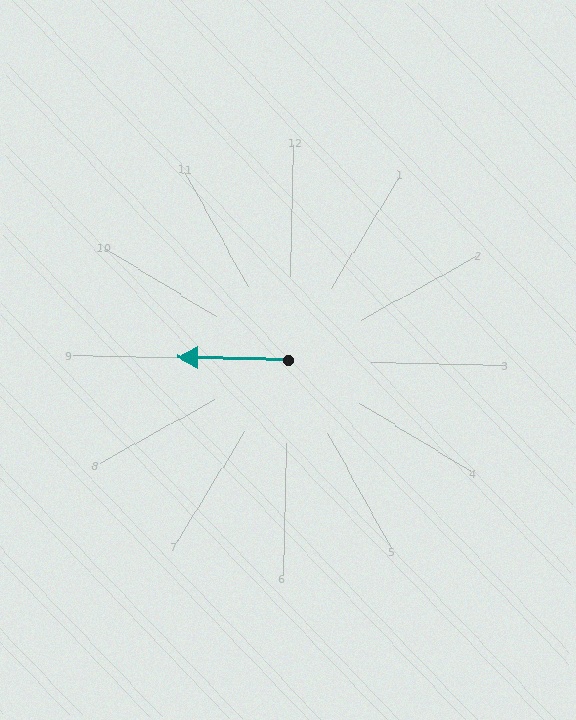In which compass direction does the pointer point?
West.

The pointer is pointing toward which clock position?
Roughly 9 o'clock.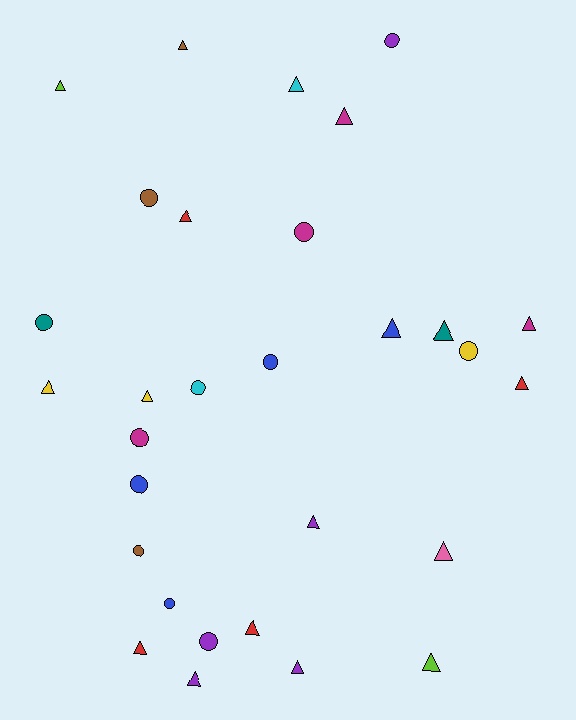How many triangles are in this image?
There are 18 triangles.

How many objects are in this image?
There are 30 objects.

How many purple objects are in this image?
There are 5 purple objects.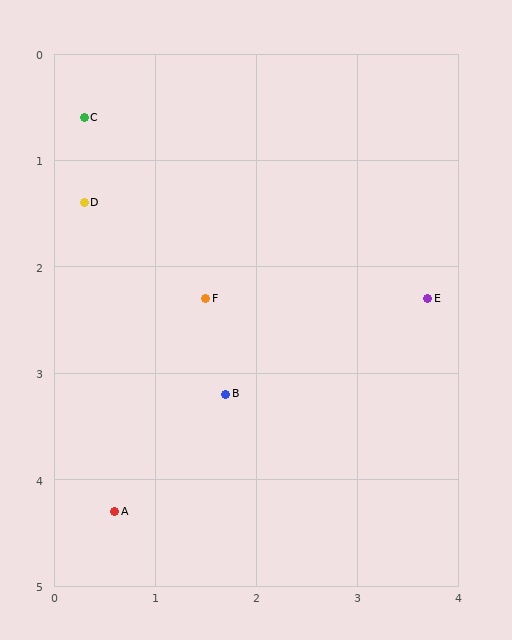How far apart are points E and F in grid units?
Points E and F are about 2.2 grid units apart.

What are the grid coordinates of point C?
Point C is at approximately (0.3, 0.6).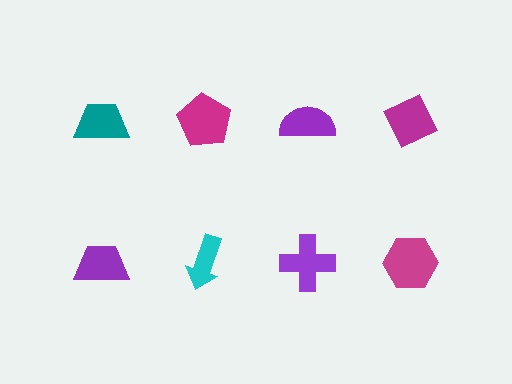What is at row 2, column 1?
A purple trapezoid.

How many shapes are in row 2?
4 shapes.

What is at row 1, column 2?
A magenta pentagon.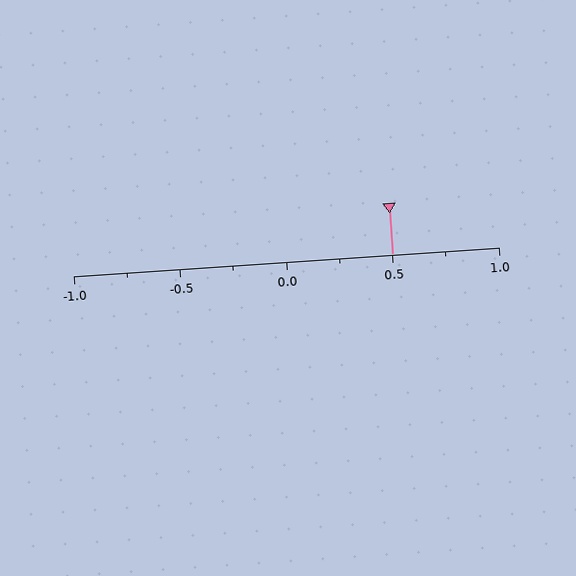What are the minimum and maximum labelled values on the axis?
The axis runs from -1.0 to 1.0.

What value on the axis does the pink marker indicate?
The marker indicates approximately 0.5.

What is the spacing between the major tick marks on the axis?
The major ticks are spaced 0.5 apart.